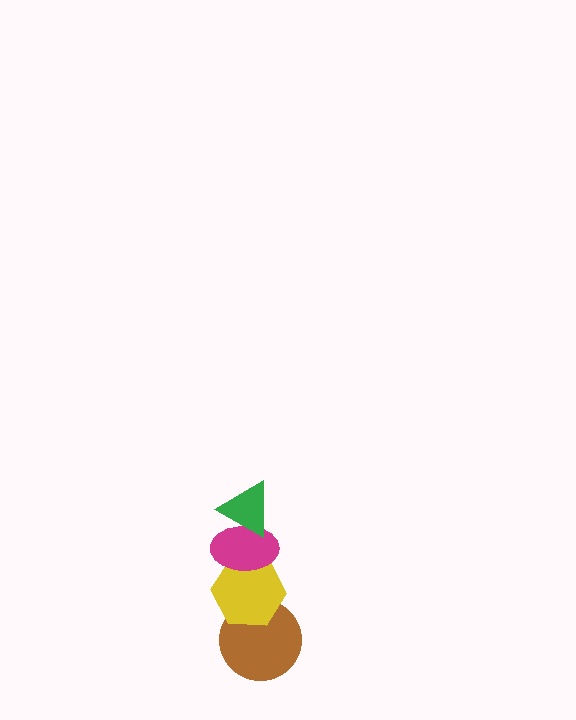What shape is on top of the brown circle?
The yellow hexagon is on top of the brown circle.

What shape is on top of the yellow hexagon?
The magenta ellipse is on top of the yellow hexagon.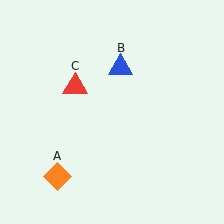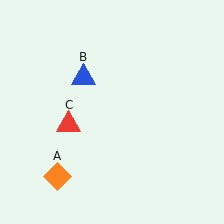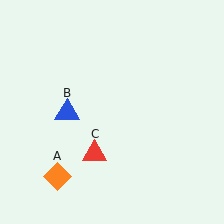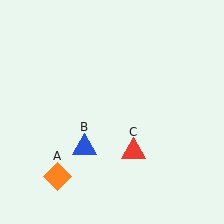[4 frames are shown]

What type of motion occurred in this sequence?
The blue triangle (object B), red triangle (object C) rotated counterclockwise around the center of the scene.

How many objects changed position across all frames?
2 objects changed position: blue triangle (object B), red triangle (object C).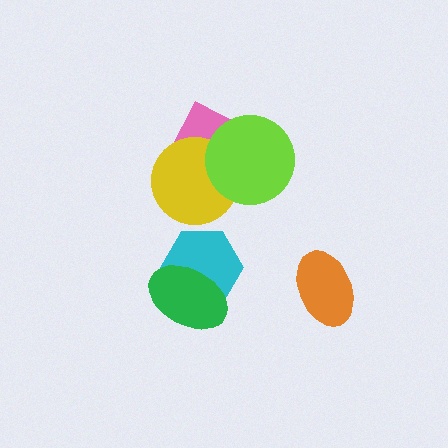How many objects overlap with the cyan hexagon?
1 object overlaps with the cyan hexagon.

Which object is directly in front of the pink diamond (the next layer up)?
The yellow circle is directly in front of the pink diamond.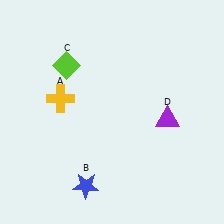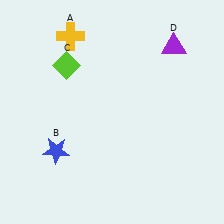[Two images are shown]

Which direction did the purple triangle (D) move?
The purple triangle (D) moved up.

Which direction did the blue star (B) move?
The blue star (B) moved up.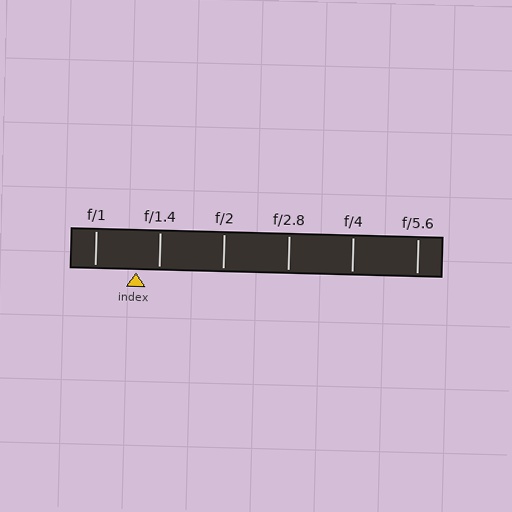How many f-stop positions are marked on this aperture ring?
There are 6 f-stop positions marked.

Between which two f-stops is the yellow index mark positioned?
The index mark is between f/1 and f/1.4.